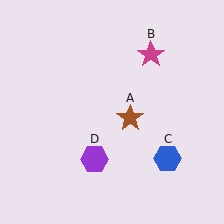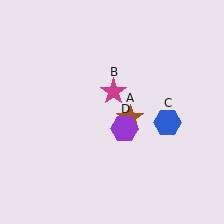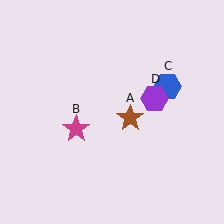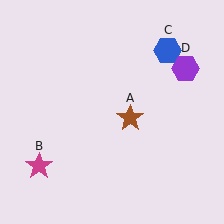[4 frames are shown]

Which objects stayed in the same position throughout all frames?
Brown star (object A) remained stationary.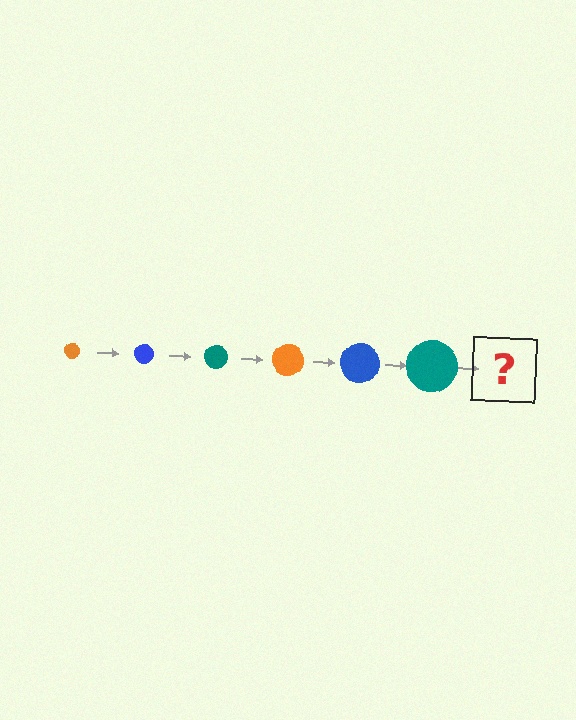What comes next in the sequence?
The next element should be an orange circle, larger than the previous one.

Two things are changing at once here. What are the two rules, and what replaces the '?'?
The two rules are that the circle grows larger each step and the color cycles through orange, blue, and teal. The '?' should be an orange circle, larger than the previous one.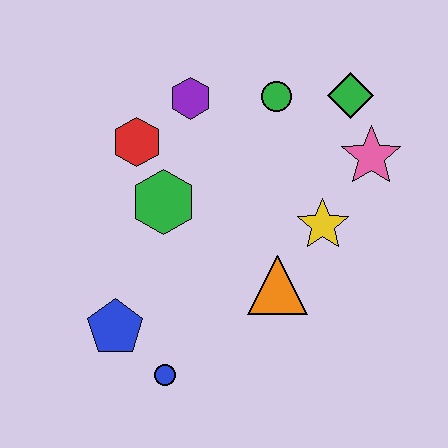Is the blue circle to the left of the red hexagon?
No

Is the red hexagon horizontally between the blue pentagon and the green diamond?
Yes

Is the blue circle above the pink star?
No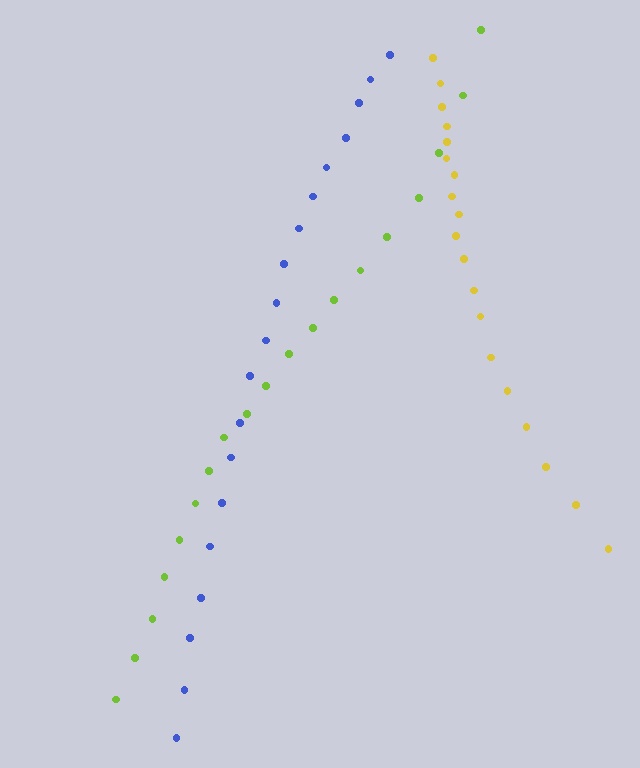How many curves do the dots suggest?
There are 3 distinct paths.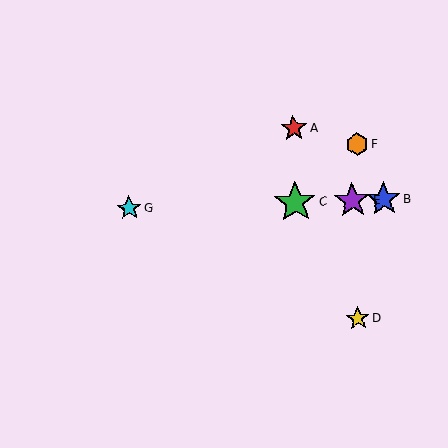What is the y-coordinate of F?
Object F is at y≈144.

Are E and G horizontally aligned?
Yes, both are at y≈200.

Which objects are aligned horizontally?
Objects B, C, E, G are aligned horizontally.